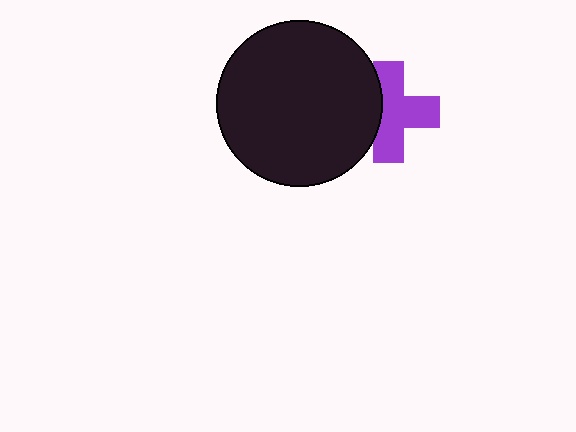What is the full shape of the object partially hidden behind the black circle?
The partially hidden object is a purple cross.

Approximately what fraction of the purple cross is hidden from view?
Roughly 31% of the purple cross is hidden behind the black circle.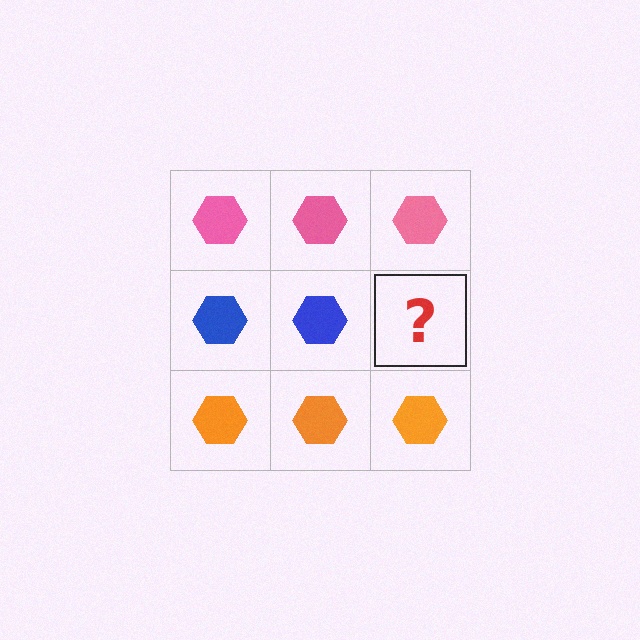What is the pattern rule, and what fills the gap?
The rule is that each row has a consistent color. The gap should be filled with a blue hexagon.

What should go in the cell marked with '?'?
The missing cell should contain a blue hexagon.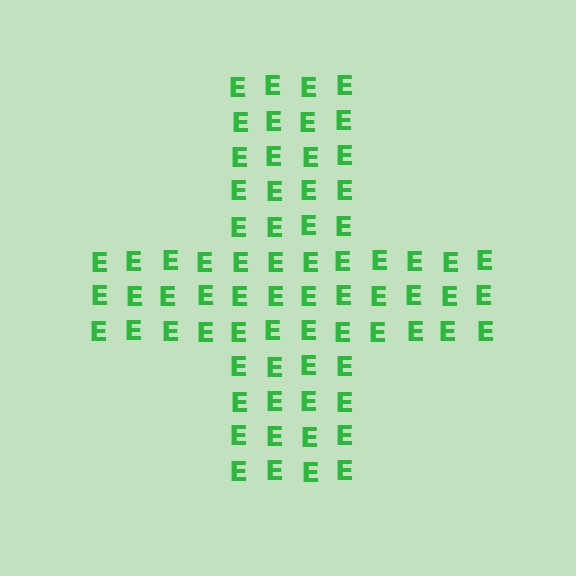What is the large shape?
The large shape is a cross.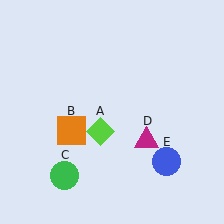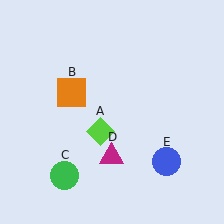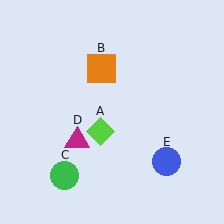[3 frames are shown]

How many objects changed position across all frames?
2 objects changed position: orange square (object B), magenta triangle (object D).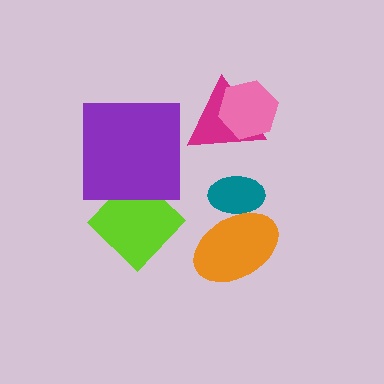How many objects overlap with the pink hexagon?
1 object overlaps with the pink hexagon.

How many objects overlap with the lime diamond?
1 object overlaps with the lime diamond.